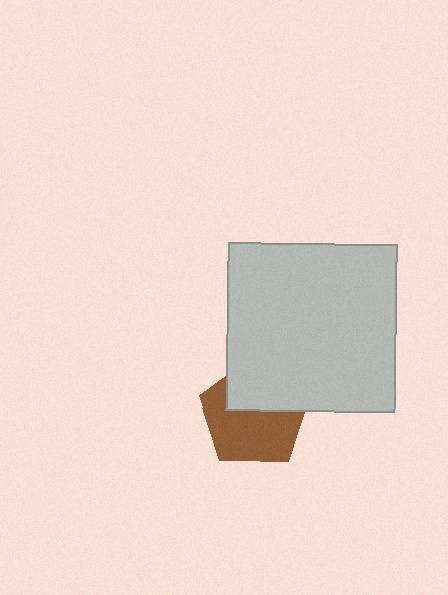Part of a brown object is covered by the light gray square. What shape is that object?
It is a pentagon.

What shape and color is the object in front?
The object in front is a light gray square.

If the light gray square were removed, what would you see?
You would see the complete brown pentagon.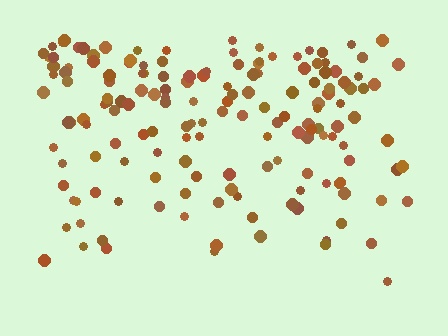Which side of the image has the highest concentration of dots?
The top.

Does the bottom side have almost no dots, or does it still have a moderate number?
Still a moderate number, just noticeably fewer than the top.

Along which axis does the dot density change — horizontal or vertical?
Vertical.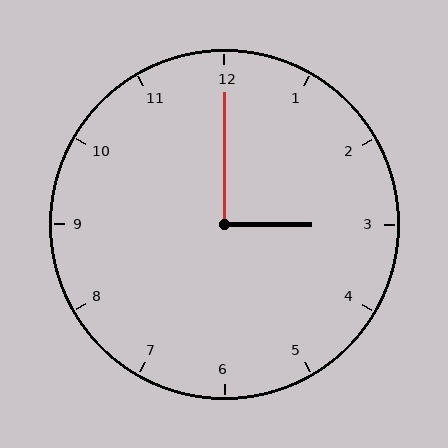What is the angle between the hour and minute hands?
Approximately 90 degrees.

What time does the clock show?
3:00.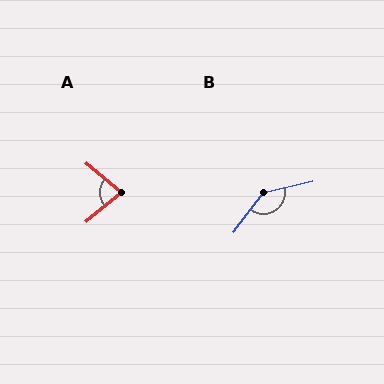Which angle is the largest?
B, at approximately 141 degrees.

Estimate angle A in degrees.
Approximately 80 degrees.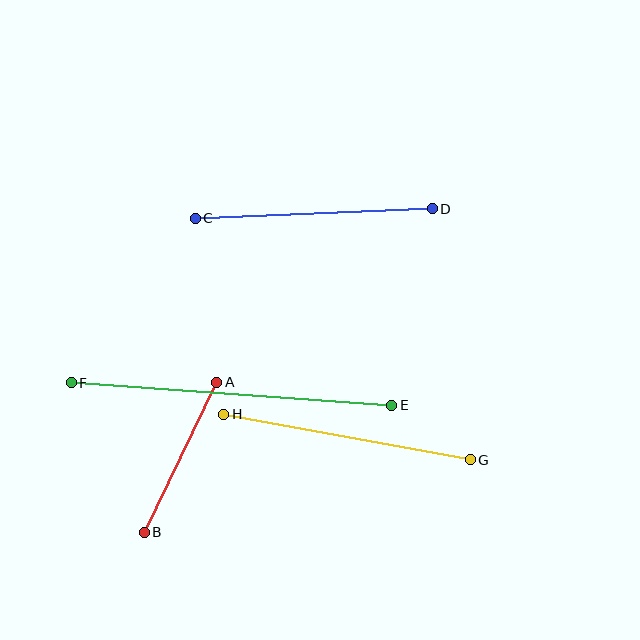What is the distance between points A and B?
The distance is approximately 166 pixels.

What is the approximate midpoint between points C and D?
The midpoint is at approximately (314, 214) pixels.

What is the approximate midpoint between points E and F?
The midpoint is at approximately (231, 394) pixels.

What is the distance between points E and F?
The distance is approximately 321 pixels.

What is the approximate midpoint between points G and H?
The midpoint is at approximately (347, 437) pixels.